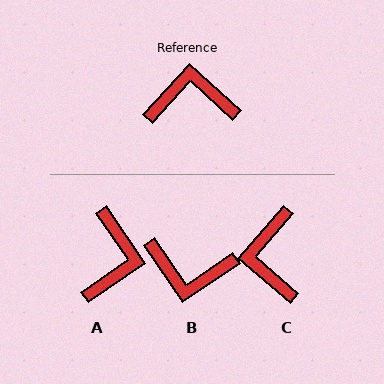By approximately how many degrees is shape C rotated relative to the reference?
Approximately 92 degrees counter-clockwise.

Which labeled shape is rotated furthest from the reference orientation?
B, about 167 degrees away.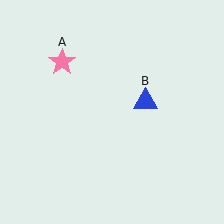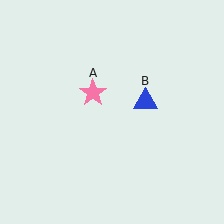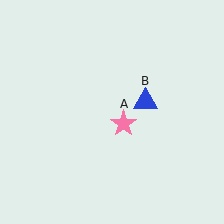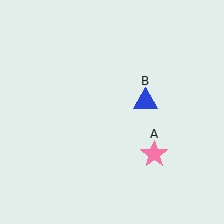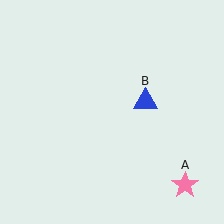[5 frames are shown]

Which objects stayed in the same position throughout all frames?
Blue triangle (object B) remained stationary.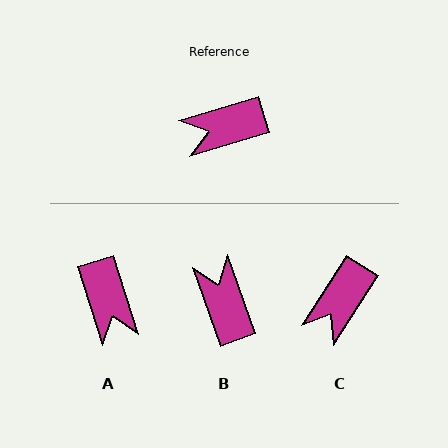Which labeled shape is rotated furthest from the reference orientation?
A, about 90 degrees away.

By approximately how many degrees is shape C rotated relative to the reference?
Approximately 40 degrees counter-clockwise.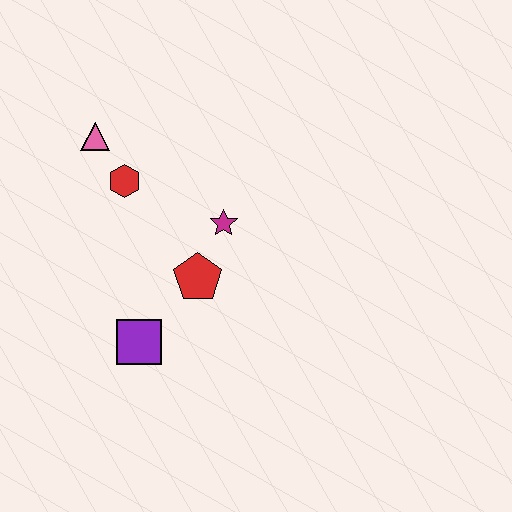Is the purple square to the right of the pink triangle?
Yes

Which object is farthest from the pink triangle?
The purple square is farthest from the pink triangle.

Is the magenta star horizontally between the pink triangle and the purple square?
No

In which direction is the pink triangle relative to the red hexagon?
The pink triangle is above the red hexagon.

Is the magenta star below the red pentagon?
No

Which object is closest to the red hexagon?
The pink triangle is closest to the red hexagon.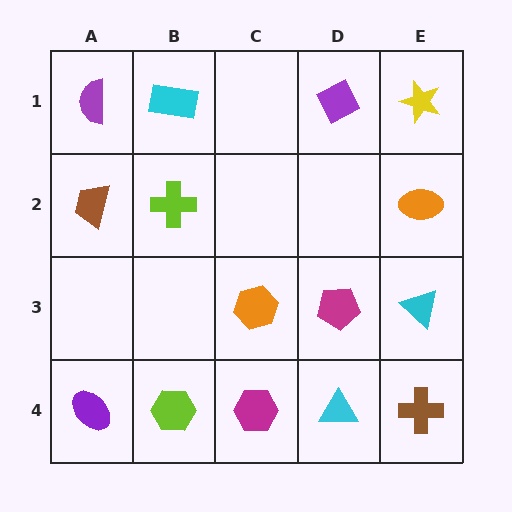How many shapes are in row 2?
3 shapes.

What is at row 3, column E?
A cyan triangle.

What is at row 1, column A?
A purple semicircle.